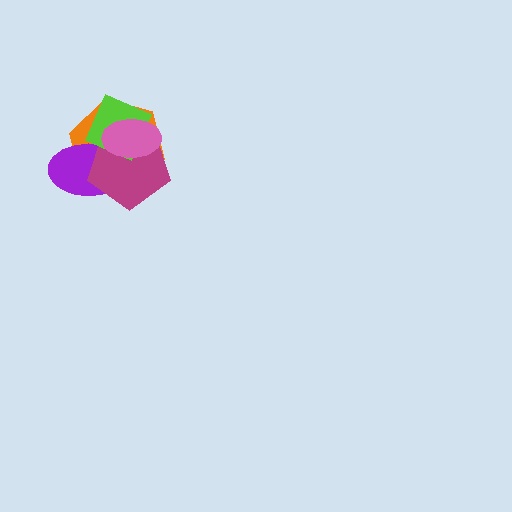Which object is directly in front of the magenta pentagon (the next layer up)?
The lime square is directly in front of the magenta pentagon.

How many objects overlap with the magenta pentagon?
4 objects overlap with the magenta pentagon.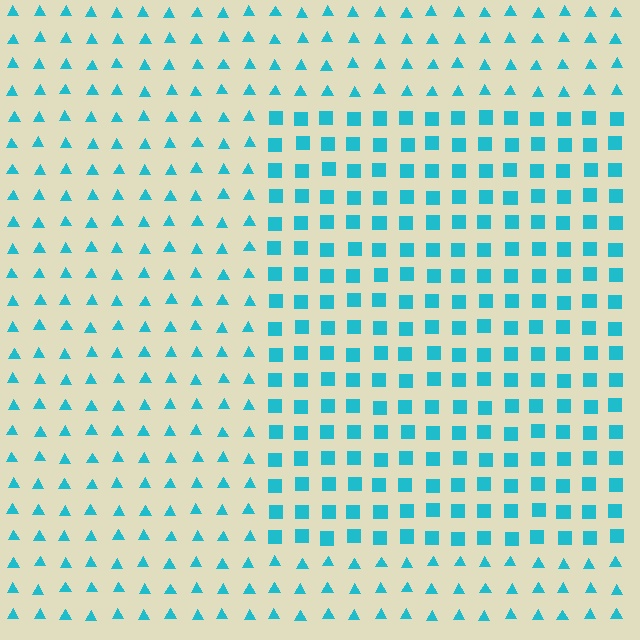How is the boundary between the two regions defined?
The boundary is defined by a change in element shape: squares inside vs. triangles outside. All elements share the same color and spacing.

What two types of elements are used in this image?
The image uses squares inside the rectangle region and triangles outside it.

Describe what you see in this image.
The image is filled with small cyan elements arranged in a uniform grid. A rectangle-shaped region contains squares, while the surrounding area contains triangles. The boundary is defined purely by the change in element shape.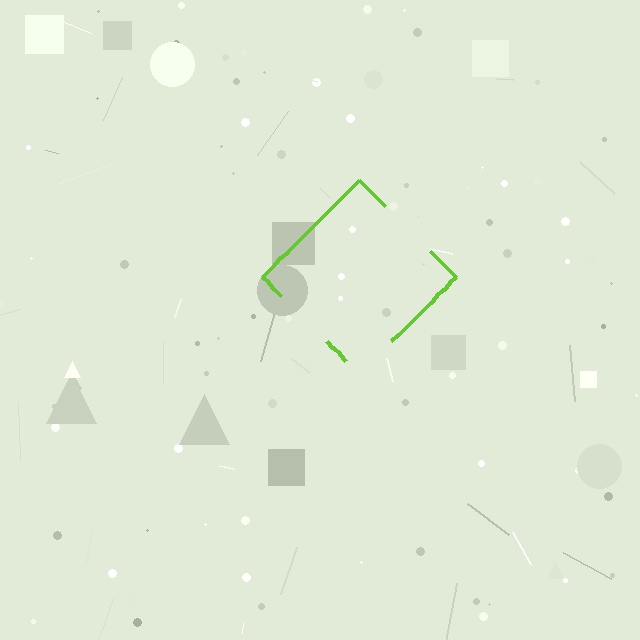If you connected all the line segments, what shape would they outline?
They would outline a diamond.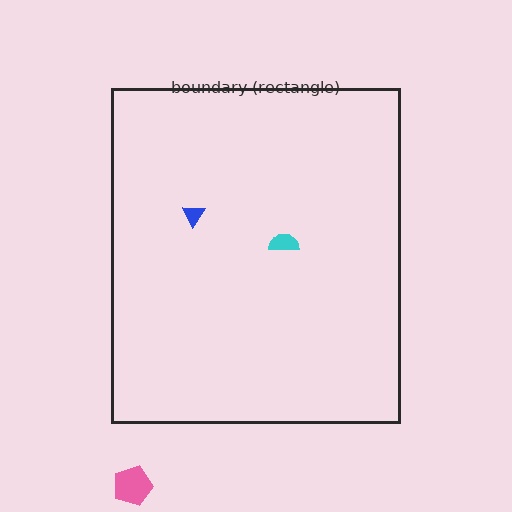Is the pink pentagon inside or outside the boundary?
Outside.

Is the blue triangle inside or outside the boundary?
Inside.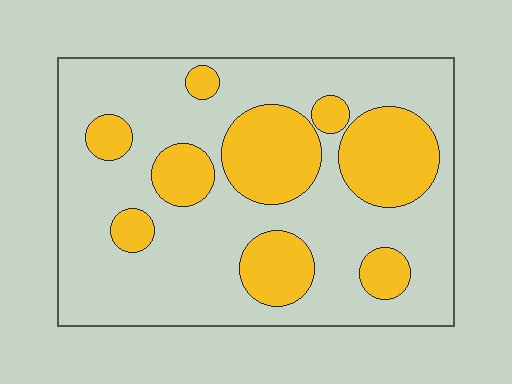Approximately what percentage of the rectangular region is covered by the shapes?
Approximately 30%.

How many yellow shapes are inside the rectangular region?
9.